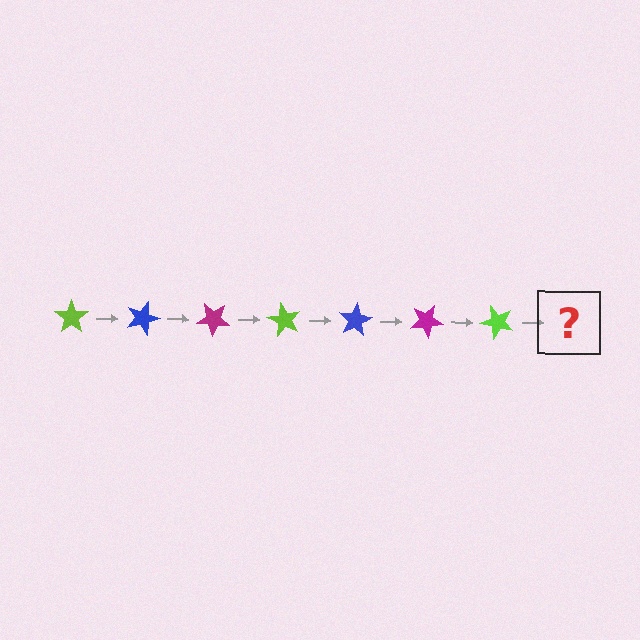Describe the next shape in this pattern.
It should be a blue star, rotated 140 degrees from the start.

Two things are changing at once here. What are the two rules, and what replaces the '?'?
The two rules are that it rotates 20 degrees each step and the color cycles through lime, blue, and magenta. The '?' should be a blue star, rotated 140 degrees from the start.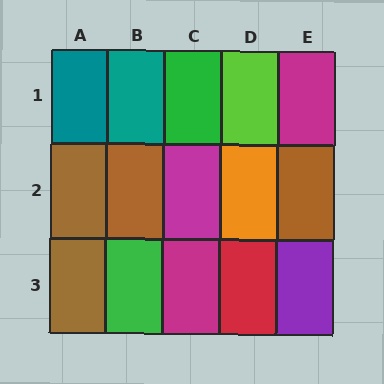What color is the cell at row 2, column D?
Orange.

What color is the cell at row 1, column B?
Teal.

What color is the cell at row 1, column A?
Teal.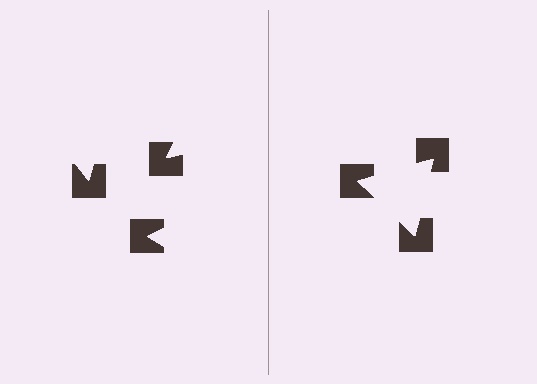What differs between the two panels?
The notched squares are positioned identically on both sides; only the wedge orientations differ. On the right they align to a triangle; on the left they are misaligned.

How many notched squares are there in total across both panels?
6 — 3 on each side.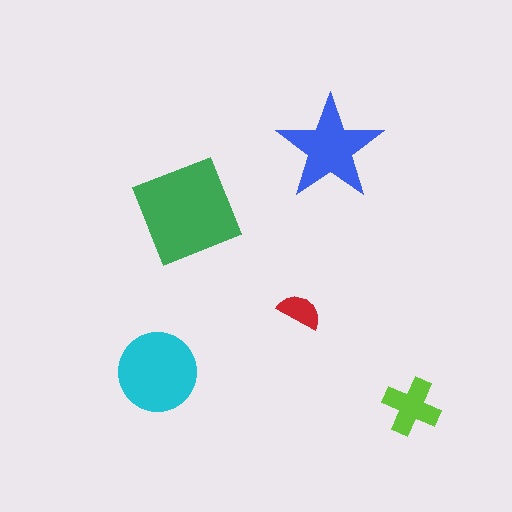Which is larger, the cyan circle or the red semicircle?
The cyan circle.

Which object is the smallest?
The red semicircle.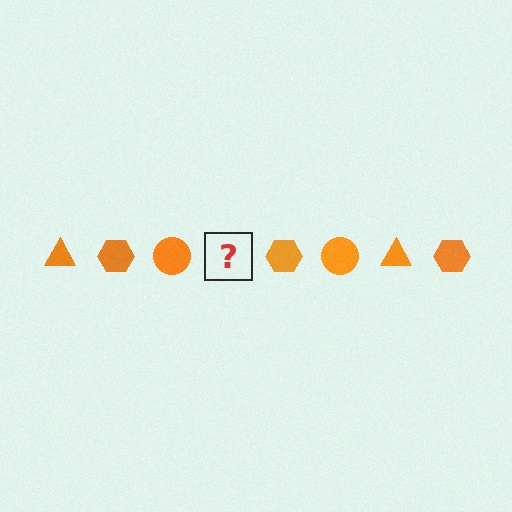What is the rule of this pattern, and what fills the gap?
The rule is that the pattern cycles through triangle, hexagon, circle shapes in orange. The gap should be filled with an orange triangle.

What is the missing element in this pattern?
The missing element is an orange triangle.